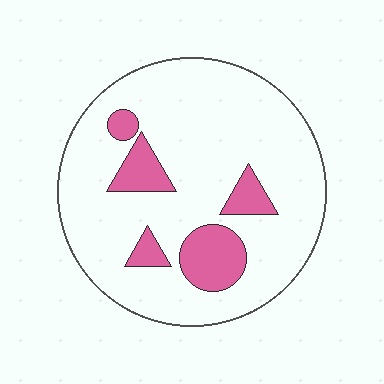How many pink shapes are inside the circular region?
5.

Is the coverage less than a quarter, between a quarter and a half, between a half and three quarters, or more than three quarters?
Less than a quarter.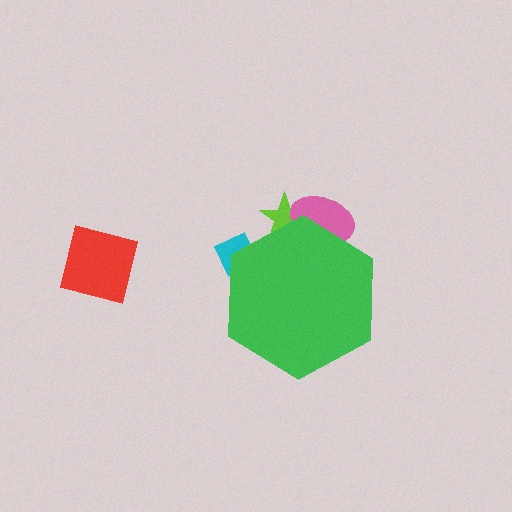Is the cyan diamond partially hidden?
Yes, the cyan diamond is partially hidden behind the green hexagon.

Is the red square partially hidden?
No, the red square is fully visible.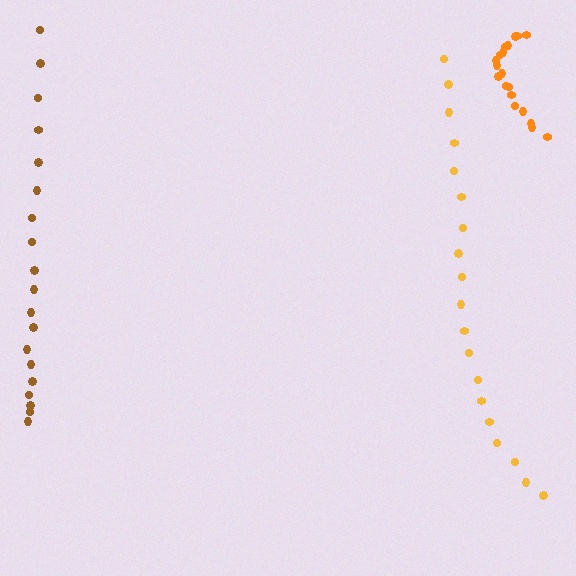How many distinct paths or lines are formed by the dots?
There are 3 distinct paths.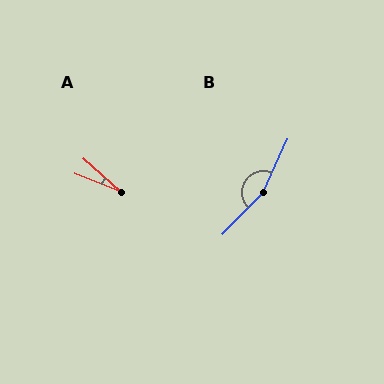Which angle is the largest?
B, at approximately 160 degrees.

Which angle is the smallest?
A, at approximately 19 degrees.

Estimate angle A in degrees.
Approximately 19 degrees.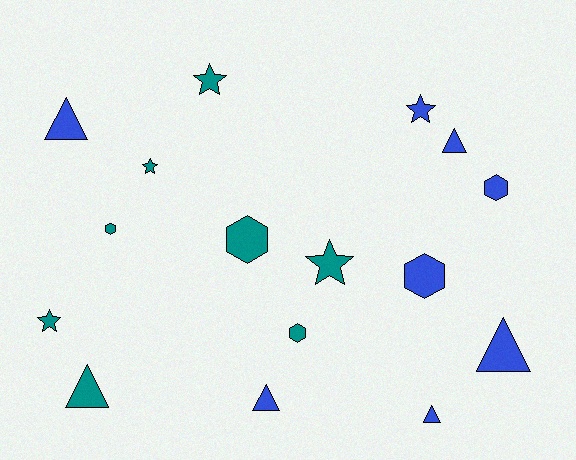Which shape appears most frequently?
Triangle, with 6 objects.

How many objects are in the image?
There are 16 objects.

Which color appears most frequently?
Teal, with 8 objects.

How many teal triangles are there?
There is 1 teal triangle.